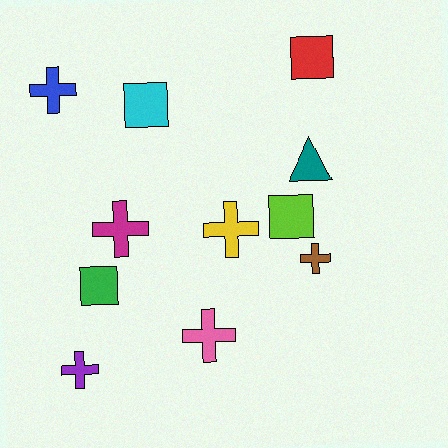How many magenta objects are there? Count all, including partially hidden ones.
There is 1 magenta object.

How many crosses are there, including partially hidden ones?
There are 6 crosses.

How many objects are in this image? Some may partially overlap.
There are 11 objects.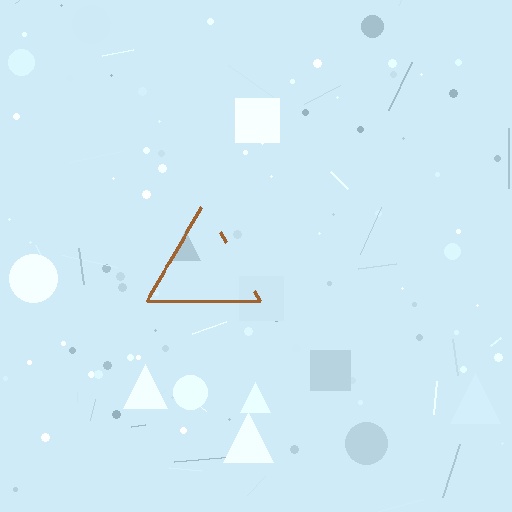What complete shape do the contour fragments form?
The contour fragments form a triangle.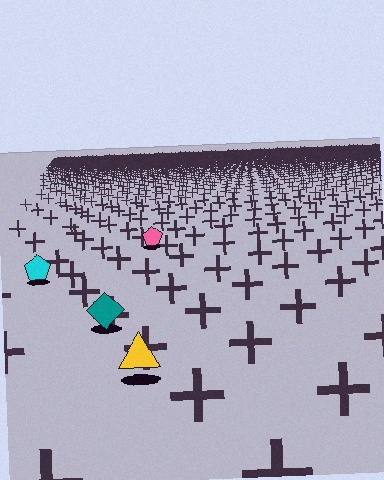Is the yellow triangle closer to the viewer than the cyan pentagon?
Yes. The yellow triangle is closer — you can tell from the texture gradient: the ground texture is coarser near it.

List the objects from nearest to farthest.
From nearest to farthest: the yellow triangle, the teal diamond, the cyan pentagon, the pink pentagon.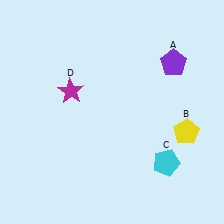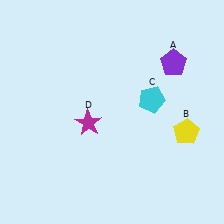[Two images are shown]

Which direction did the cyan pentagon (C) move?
The cyan pentagon (C) moved up.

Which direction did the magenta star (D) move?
The magenta star (D) moved down.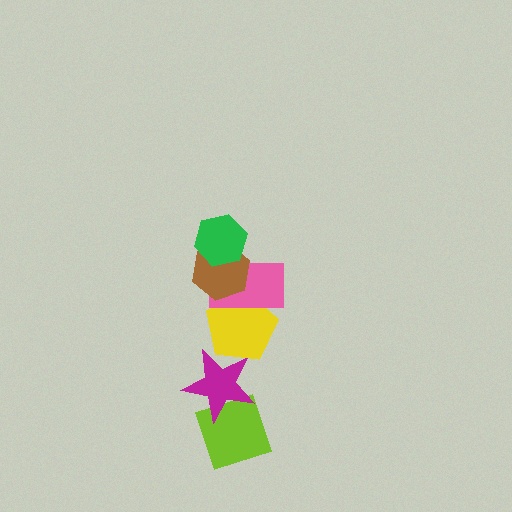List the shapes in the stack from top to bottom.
From top to bottom: the green hexagon, the brown hexagon, the pink rectangle, the yellow pentagon, the magenta star, the lime diamond.